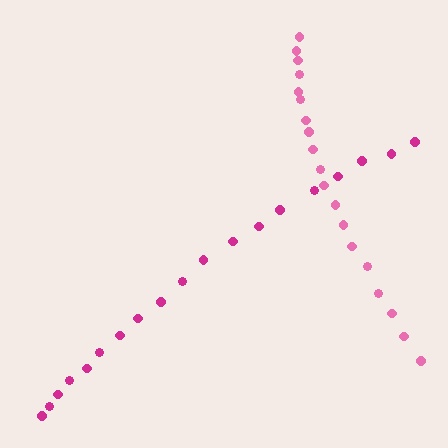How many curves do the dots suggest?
There are 2 distinct paths.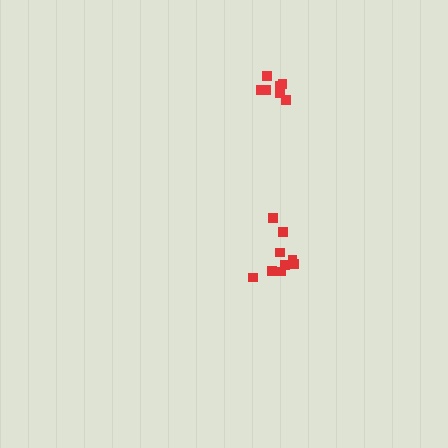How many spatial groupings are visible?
There are 2 spatial groupings.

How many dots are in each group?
Group 1: 9 dots, Group 2: 8 dots (17 total).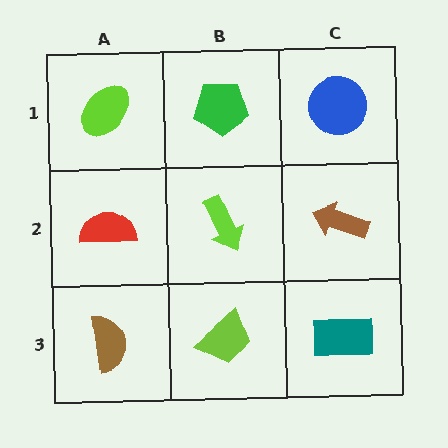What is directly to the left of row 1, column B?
A lime ellipse.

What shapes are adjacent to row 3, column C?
A brown arrow (row 2, column C), a lime trapezoid (row 3, column B).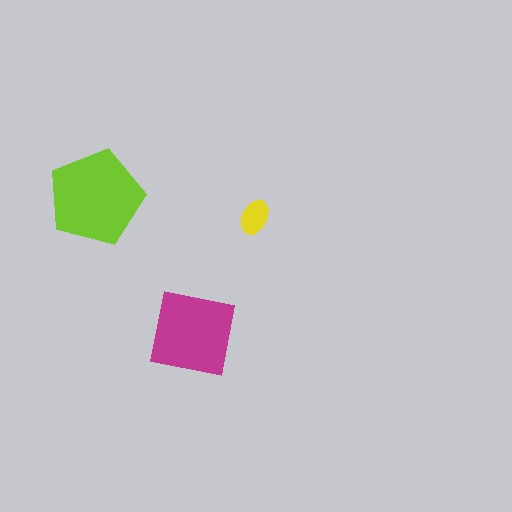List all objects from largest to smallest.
The lime pentagon, the magenta square, the yellow ellipse.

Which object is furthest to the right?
The yellow ellipse is rightmost.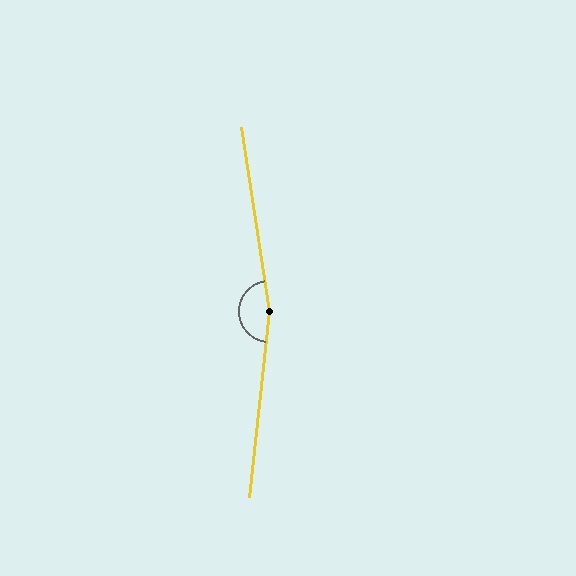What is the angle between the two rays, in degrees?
Approximately 165 degrees.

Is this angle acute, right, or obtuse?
It is obtuse.